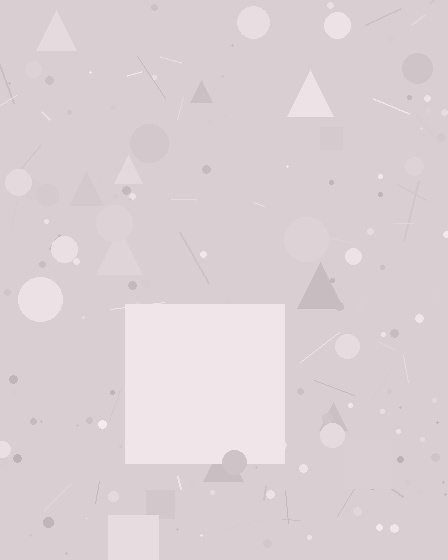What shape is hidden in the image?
A square is hidden in the image.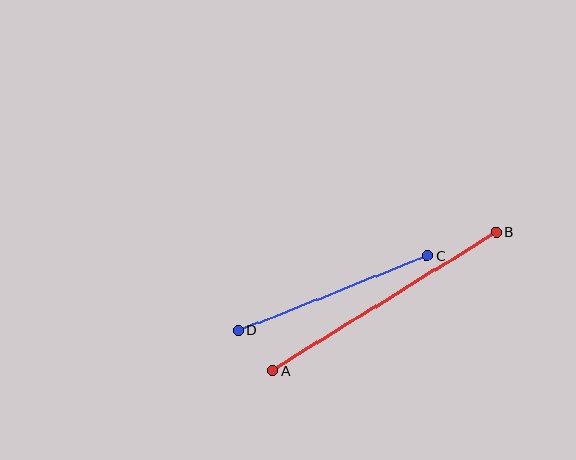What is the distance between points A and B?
The distance is approximately 263 pixels.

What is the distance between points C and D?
The distance is approximately 203 pixels.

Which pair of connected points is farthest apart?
Points A and B are farthest apart.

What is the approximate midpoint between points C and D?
The midpoint is at approximately (333, 293) pixels.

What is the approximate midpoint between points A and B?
The midpoint is at approximately (384, 301) pixels.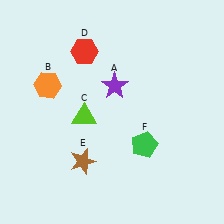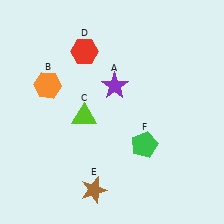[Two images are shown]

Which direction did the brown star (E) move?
The brown star (E) moved down.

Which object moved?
The brown star (E) moved down.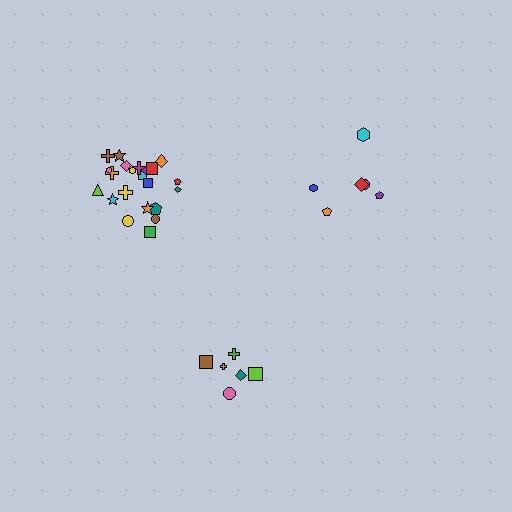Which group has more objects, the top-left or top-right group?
The top-left group.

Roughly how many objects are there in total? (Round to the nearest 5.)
Roughly 35 objects in total.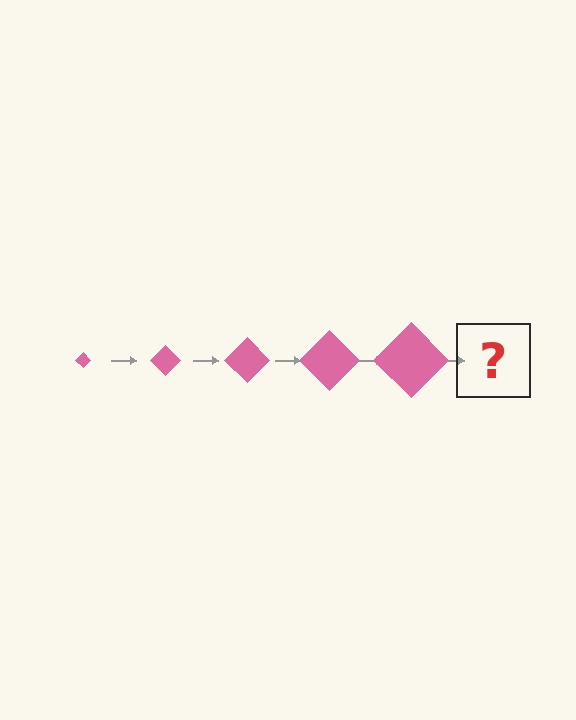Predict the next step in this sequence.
The next step is a pink diamond, larger than the previous one.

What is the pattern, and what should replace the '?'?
The pattern is that the diamond gets progressively larger each step. The '?' should be a pink diamond, larger than the previous one.